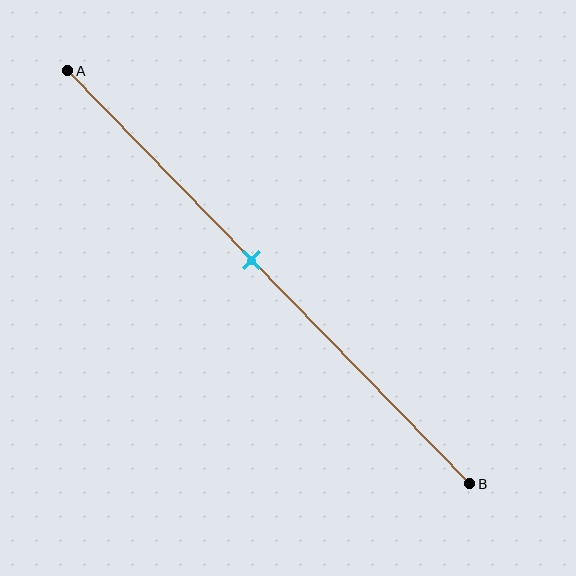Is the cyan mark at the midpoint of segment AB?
No, the mark is at about 45% from A, not at the 50% midpoint.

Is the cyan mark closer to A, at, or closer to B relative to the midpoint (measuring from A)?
The cyan mark is closer to point A than the midpoint of segment AB.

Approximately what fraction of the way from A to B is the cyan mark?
The cyan mark is approximately 45% of the way from A to B.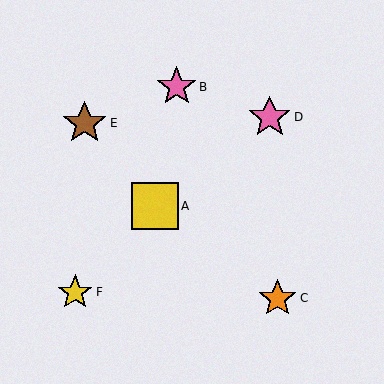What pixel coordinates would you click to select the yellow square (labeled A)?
Click at (155, 206) to select the yellow square A.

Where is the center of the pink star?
The center of the pink star is at (270, 117).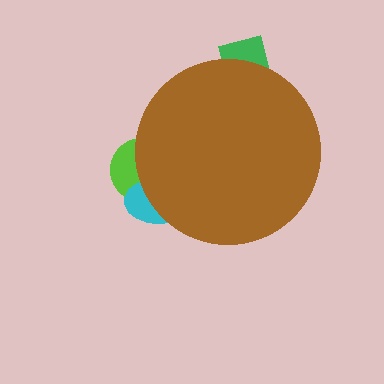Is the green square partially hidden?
Yes, the green square is partially hidden behind the brown circle.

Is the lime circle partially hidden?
Yes, the lime circle is partially hidden behind the brown circle.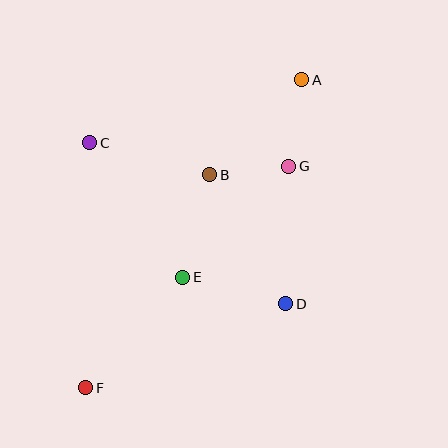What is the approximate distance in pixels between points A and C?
The distance between A and C is approximately 221 pixels.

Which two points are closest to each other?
Points B and G are closest to each other.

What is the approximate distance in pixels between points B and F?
The distance between B and F is approximately 247 pixels.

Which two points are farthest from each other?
Points A and F are farthest from each other.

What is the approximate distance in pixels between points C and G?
The distance between C and G is approximately 200 pixels.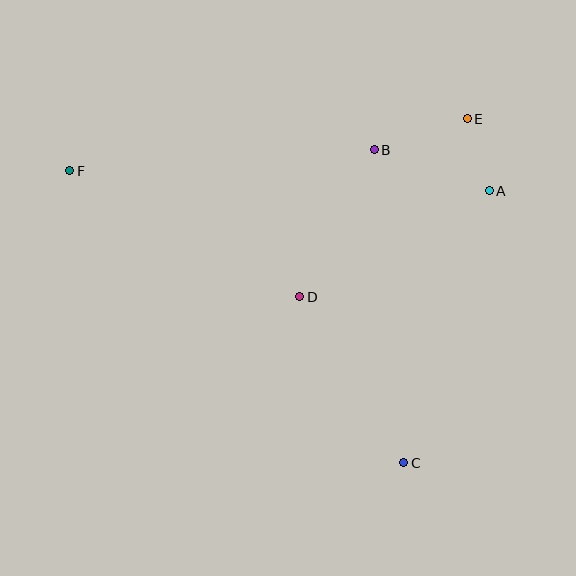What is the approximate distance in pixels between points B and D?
The distance between B and D is approximately 165 pixels.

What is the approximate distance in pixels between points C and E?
The distance between C and E is approximately 350 pixels.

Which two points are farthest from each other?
Points C and F are farthest from each other.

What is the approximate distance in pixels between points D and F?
The distance between D and F is approximately 262 pixels.